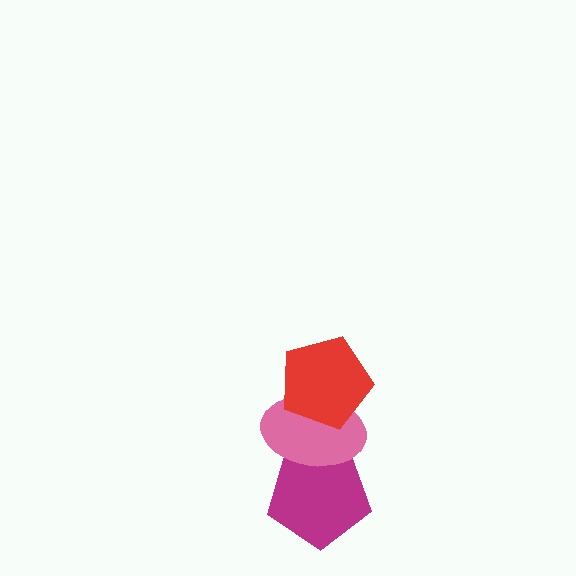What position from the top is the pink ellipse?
The pink ellipse is 2nd from the top.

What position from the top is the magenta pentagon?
The magenta pentagon is 3rd from the top.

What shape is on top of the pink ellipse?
The red pentagon is on top of the pink ellipse.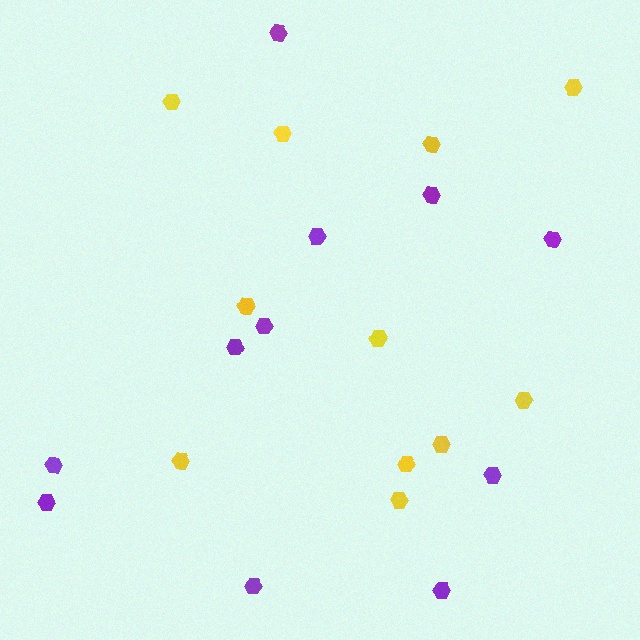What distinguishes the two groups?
There are 2 groups: one group of yellow hexagons (11) and one group of purple hexagons (11).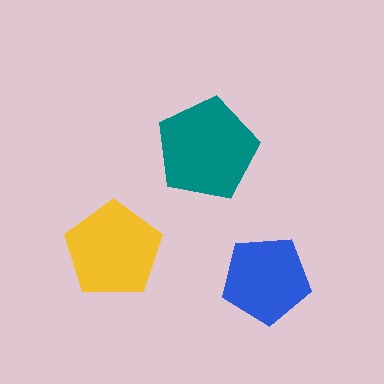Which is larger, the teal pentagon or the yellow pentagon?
The teal one.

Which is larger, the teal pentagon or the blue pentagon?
The teal one.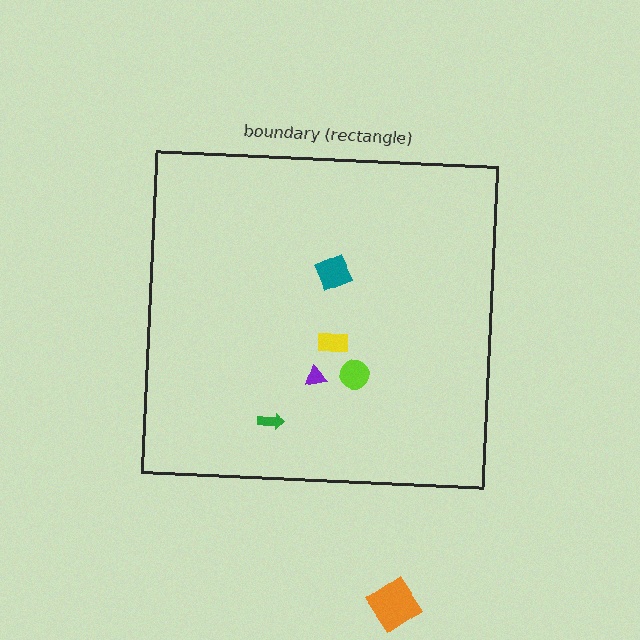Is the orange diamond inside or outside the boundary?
Outside.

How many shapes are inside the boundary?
5 inside, 1 outside.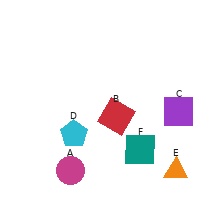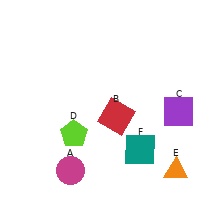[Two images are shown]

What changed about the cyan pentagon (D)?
In Image 1, D is cyan. In Image 2, it changed to lime.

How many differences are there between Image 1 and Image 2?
There is 1 difference between the two images.